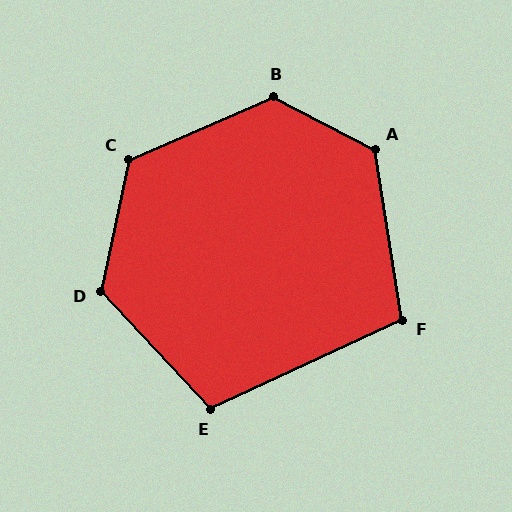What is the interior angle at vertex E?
Approximately 108 degrees (obtuse).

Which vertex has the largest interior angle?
B, at approximately 129 degrees.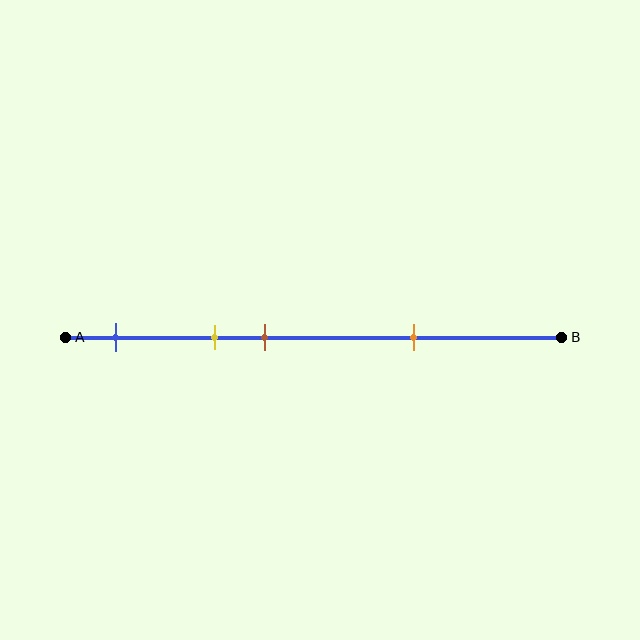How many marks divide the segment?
There are 4 marks dividing the segment.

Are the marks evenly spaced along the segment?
No, the marks are not evenly spaced.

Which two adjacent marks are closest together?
The yellow and brown marks are the closest adjacent pair.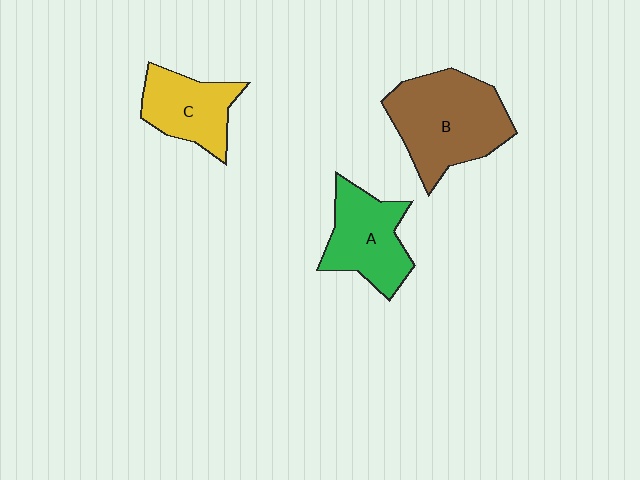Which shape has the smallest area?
Shape C (yellow).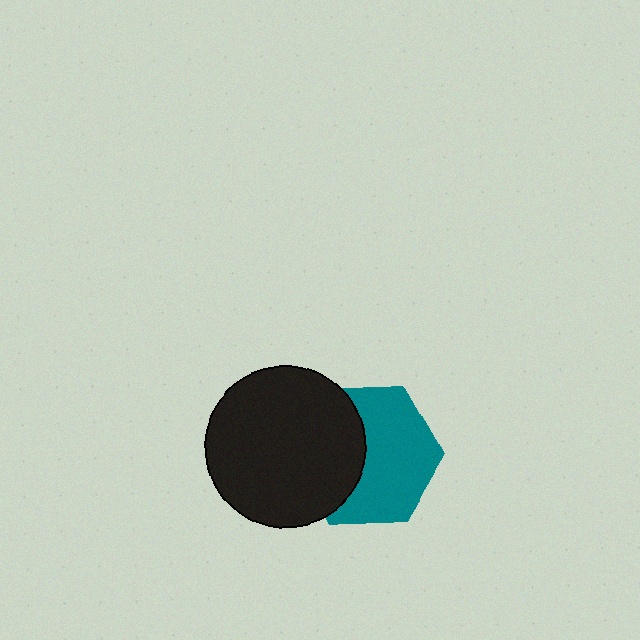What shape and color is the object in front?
The object in front is a black circle.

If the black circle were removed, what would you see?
You would see the complete teal hexagon.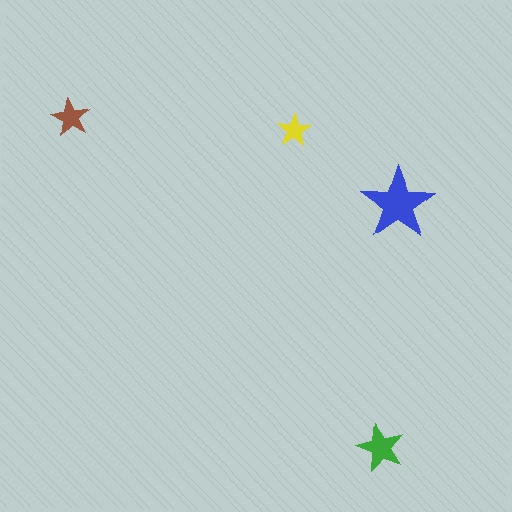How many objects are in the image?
There are 4 objects in the image.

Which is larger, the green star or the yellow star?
The green one.